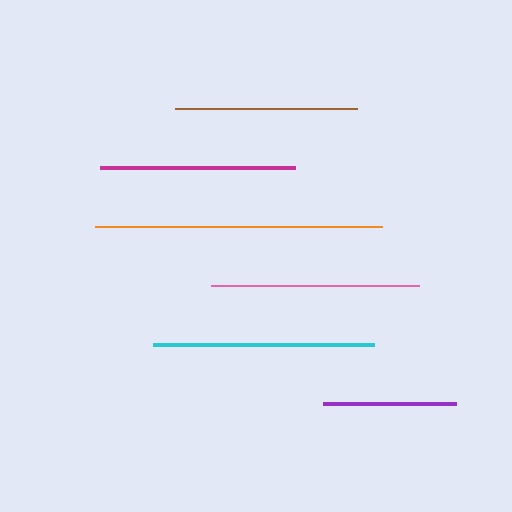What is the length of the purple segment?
The purple segment is approximately 133 pixels long.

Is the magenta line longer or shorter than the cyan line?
The cyan line is longer than the magenta line.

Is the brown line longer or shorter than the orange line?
The orange line is longer than the brown line.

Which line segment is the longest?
The orange line is the longest at approximately 287 pixels.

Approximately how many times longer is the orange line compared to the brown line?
The orange line is approximately 1.6 times the length of the brown line.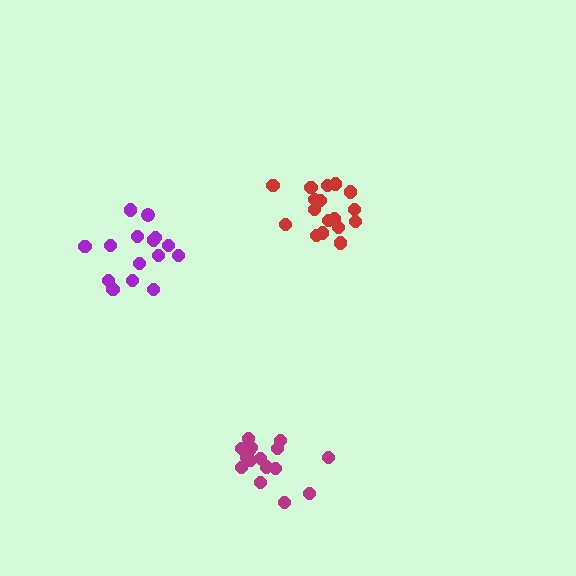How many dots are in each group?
Group 1: 17 dots, Group 2: 15 dots, Group 3: 18 dots (50 total).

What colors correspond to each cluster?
The clusters are colored: magenta, purple, red.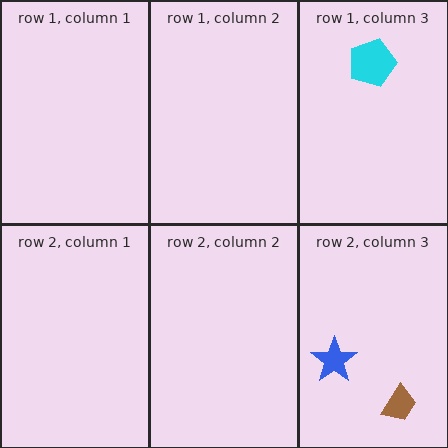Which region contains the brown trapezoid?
The row 2, column 3 region.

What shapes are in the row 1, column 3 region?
The cyan pentagon.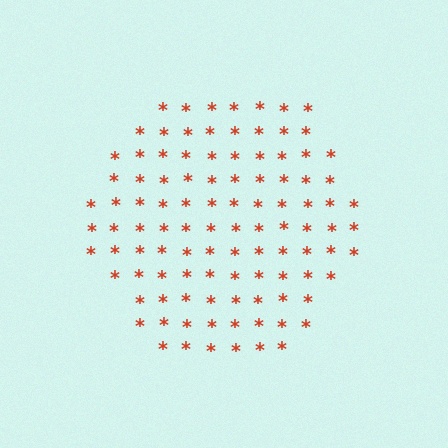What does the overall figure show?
The overall figure shows a hexagon.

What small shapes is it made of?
It is made of small asterisks.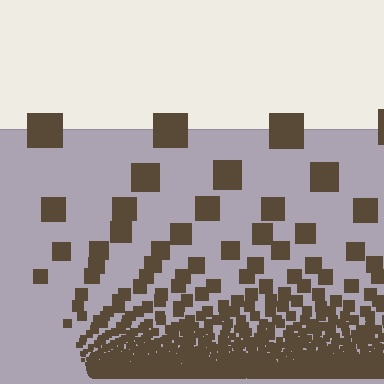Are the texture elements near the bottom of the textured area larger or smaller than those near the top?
Smaller. The gradient is inverted — elements near the bottom are smaller and denser.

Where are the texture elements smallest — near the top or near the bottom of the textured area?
Near the bottom.